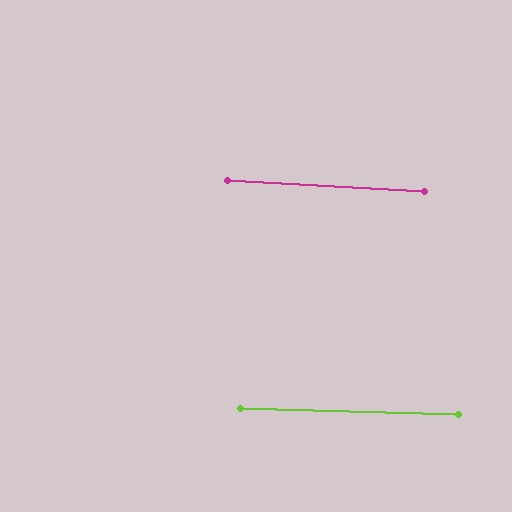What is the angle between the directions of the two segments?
Approximately 1 degree.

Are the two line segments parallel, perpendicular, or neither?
Parallel — their directions differ by only 1.4°.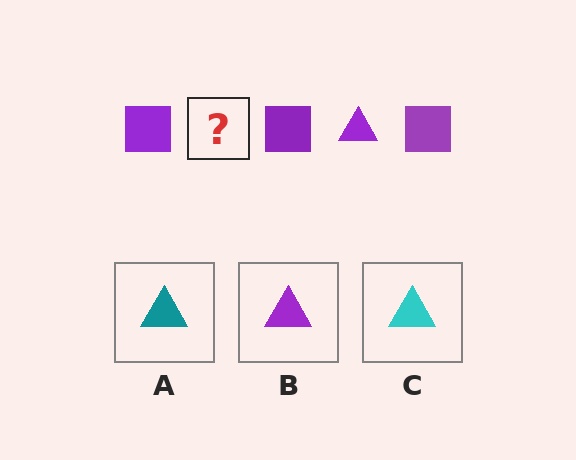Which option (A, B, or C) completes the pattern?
B.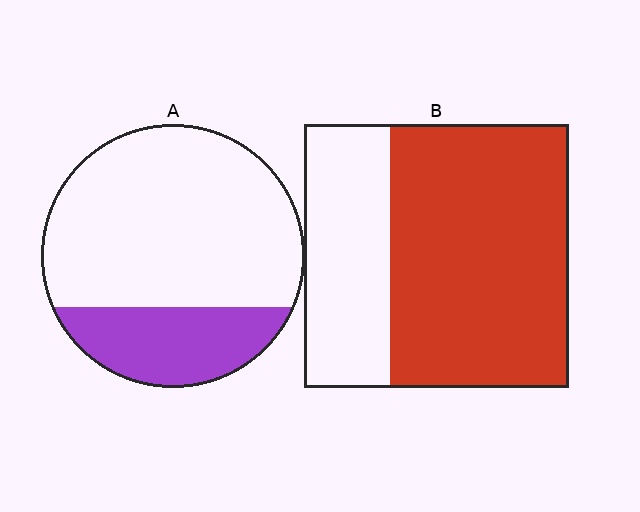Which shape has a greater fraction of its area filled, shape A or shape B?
Shape B.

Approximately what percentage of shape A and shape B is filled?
A is approximately 25% and B is approximately 70%.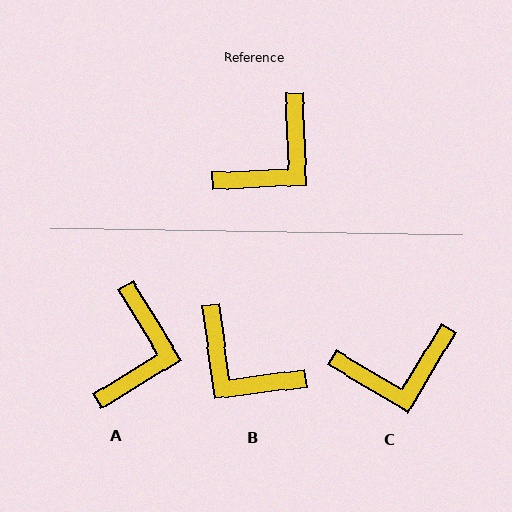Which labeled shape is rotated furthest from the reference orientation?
B, about 85 degrees away.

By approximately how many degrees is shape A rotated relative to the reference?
Approximately 29 degrees counter-clockwise.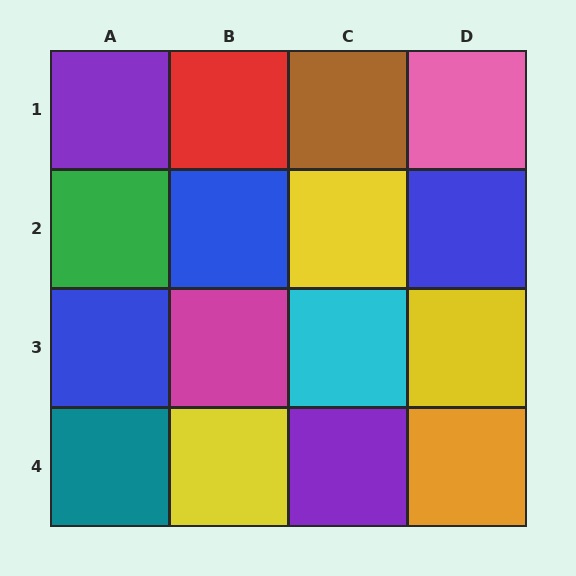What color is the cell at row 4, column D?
Orange.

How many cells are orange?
1 cell is orange.